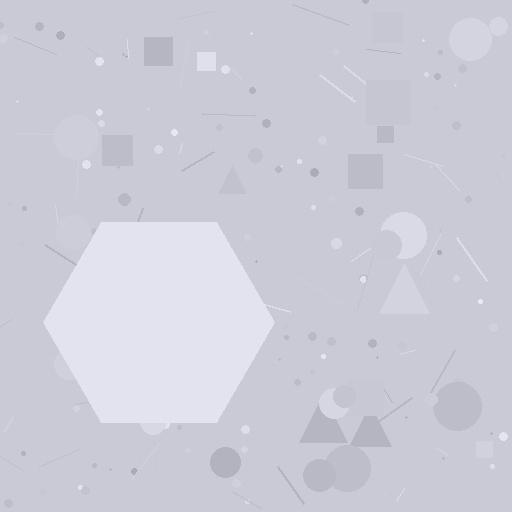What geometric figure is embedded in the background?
A hexagon is embedded in the background.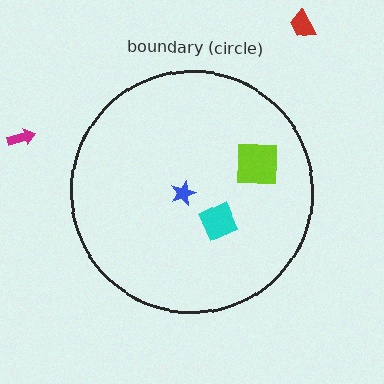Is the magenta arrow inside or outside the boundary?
Outside.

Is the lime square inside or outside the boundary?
Inside.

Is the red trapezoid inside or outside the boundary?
Outside.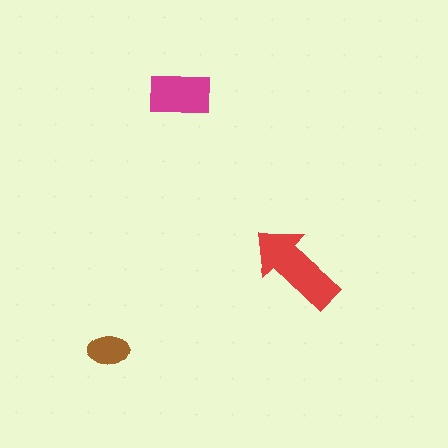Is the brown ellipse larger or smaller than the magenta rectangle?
Smaller.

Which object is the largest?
The red arrow.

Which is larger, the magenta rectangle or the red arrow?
The red arrow.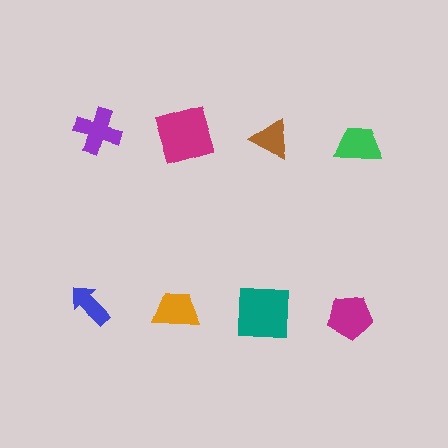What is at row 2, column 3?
A teal square.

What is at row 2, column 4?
A magenta pentagon.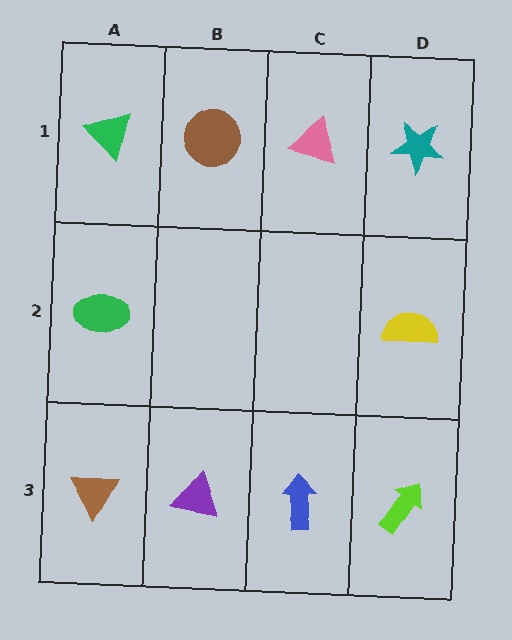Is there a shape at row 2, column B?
No, that cell is empty.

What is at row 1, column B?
A brown circle.